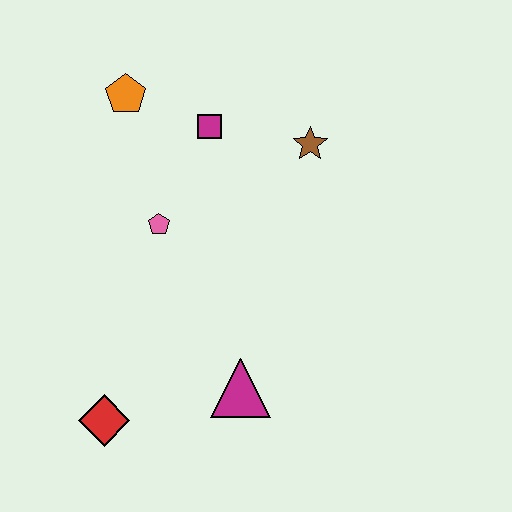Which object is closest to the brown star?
The magenta square is closest to the brown star.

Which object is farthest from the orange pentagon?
The red diamond is farthest from the orange pentagon.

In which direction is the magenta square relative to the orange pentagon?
The magenta square is to the right of the orange pentagon.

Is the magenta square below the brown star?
No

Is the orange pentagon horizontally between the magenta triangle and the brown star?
No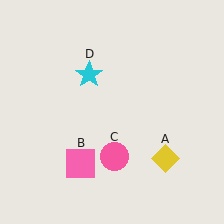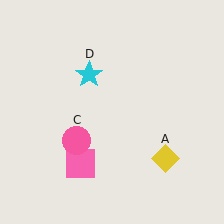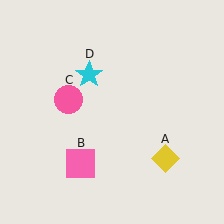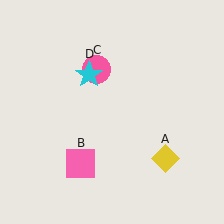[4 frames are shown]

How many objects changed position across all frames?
1 object changed position: pink circle (object C).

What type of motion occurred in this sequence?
The pink circle (object C) rotated clockwise around the center of the scene.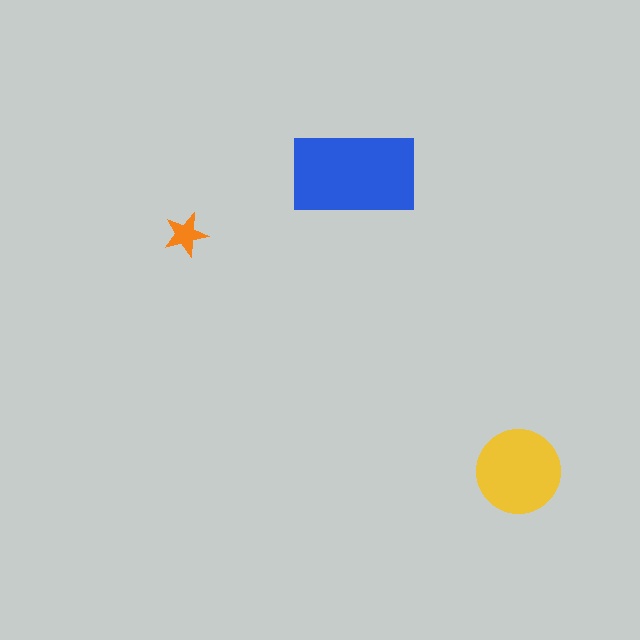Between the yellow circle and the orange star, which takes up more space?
The yellow circle.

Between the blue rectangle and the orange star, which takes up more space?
The blue rectangle.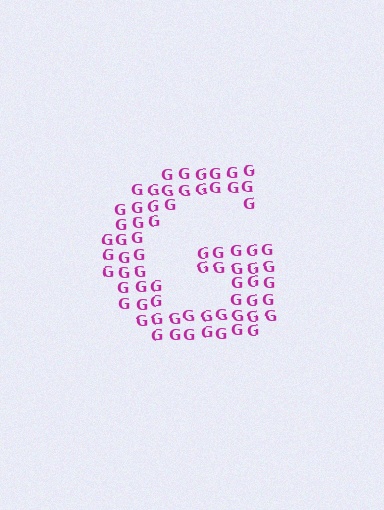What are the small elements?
The small elements are letter G's.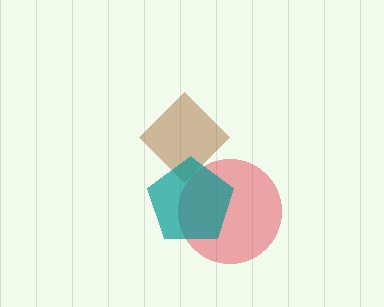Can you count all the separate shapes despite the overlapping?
Yes, there are 3 separate shapes.